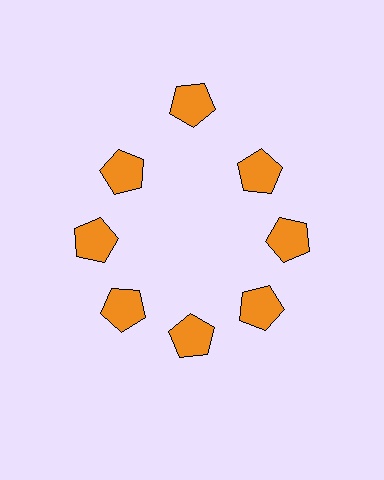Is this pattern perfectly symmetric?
No. The 8 orange pentagons are arranged in a ring, but one element near the 12 o'clock position is pushed outward from the center, breaking the 8-fold rotational symmetry.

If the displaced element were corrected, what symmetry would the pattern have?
It would have 8-fold rotational symmetry — the pattern would map onto itself every 45 degrees.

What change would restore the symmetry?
The symmetry would be restored by moving it inward, back onto the ring so that all 8 pentagons sit at equal angles and equal distance from the center.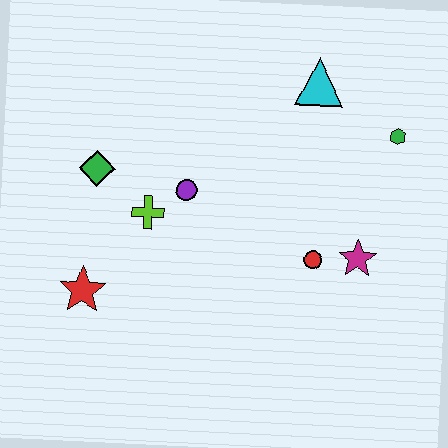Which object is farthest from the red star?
The green hexagon is farthest from the red star.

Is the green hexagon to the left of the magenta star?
No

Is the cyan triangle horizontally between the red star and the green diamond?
No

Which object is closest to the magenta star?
The red circle is closest to the magenta star.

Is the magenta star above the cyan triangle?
No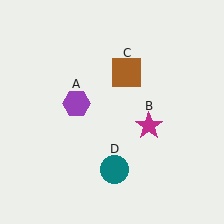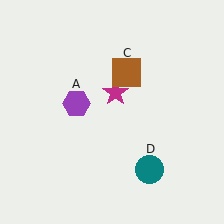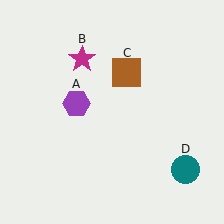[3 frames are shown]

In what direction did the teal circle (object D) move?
The teal circle (object D) moved right.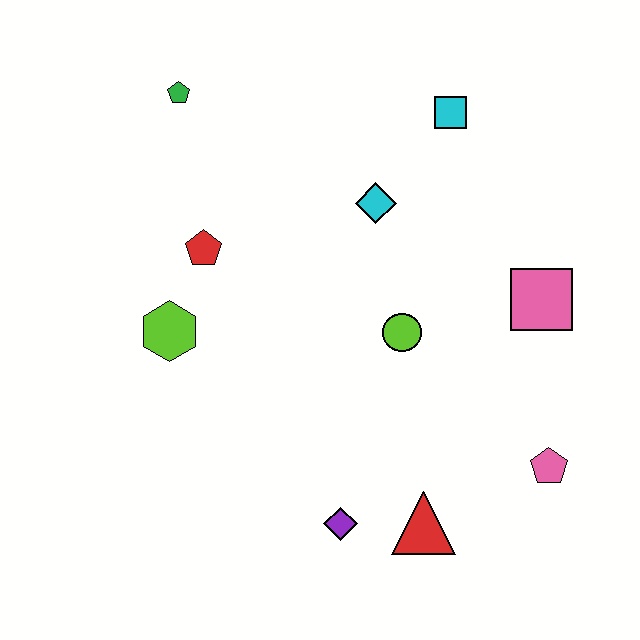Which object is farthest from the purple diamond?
The green pentagon is farthest from the purple diamond.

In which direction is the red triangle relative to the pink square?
The red triangle is below the pink square.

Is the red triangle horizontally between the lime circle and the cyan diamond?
No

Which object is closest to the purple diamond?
The red triangle is closest to the purple diamond.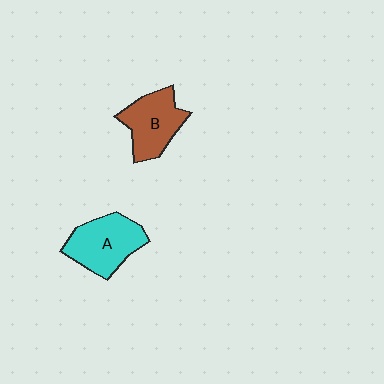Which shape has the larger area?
Shape A (cyan).